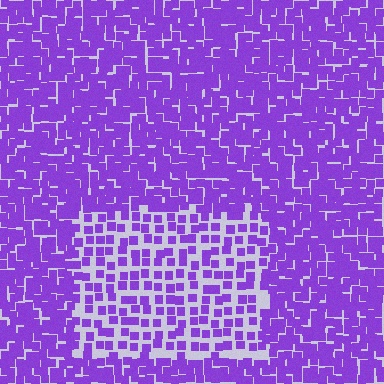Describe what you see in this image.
The image contains small purple elements arranged at two different densities. A rectangle-shaped region is visible where the elements are less densely packed than the surrounding area.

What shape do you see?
I see a rectangle.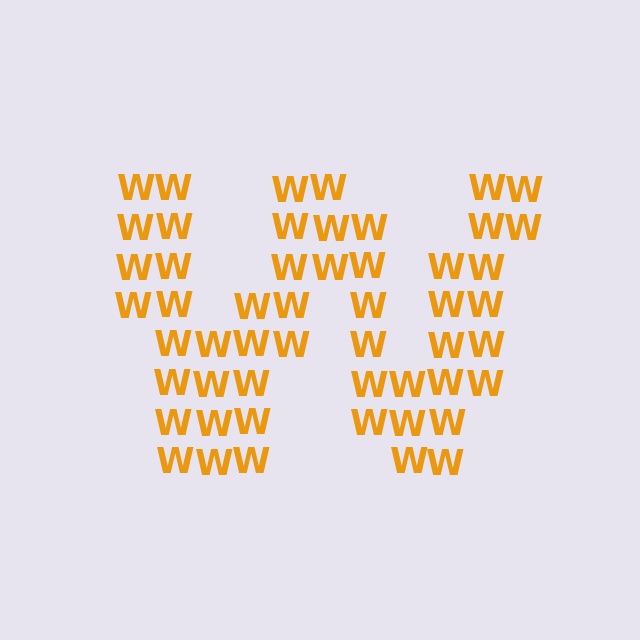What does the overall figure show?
The overall figure shows the letter W.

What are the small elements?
The small elements are letter W's.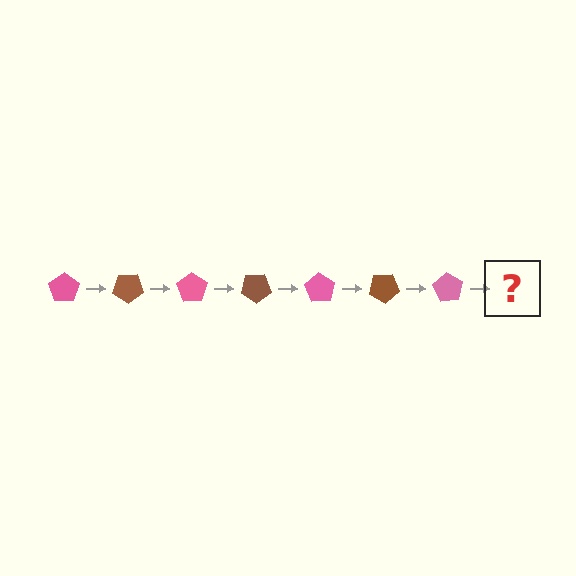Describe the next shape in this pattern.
It should be a brown pentagon, rotated 245 degrees from the start.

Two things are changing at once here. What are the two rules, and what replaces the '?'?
The two rules are that it rotates 35 degrees each step and the color cycles through pink and brown. The '?' should be a brown pentagon, rotated 245 degrees from the start.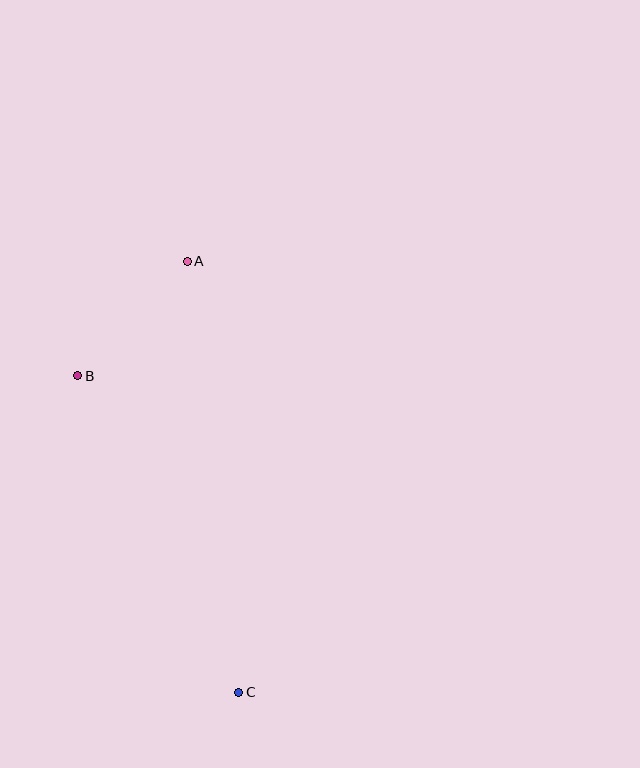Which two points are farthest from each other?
Points A and C are farthest from each other.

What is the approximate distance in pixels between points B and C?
The distance between B and C is approximately 356 pixels.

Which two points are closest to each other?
Points A and B are closest to each other.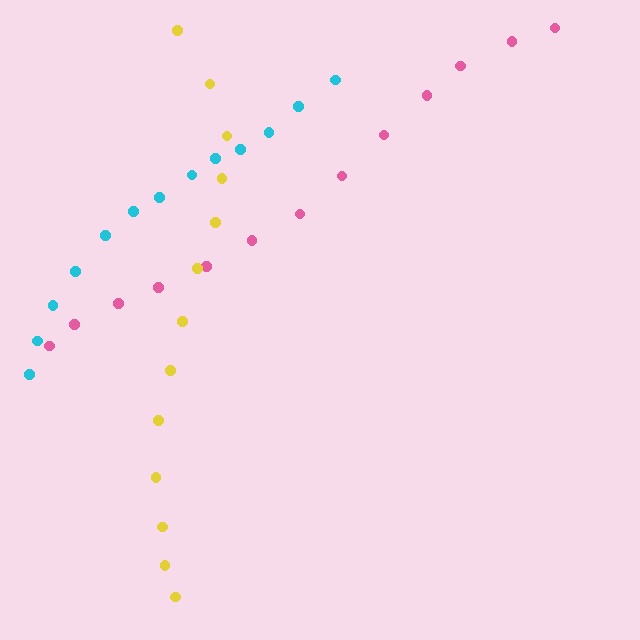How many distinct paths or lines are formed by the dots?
There are 3 distinct paths.